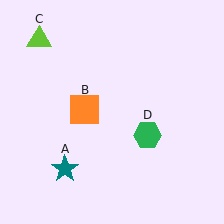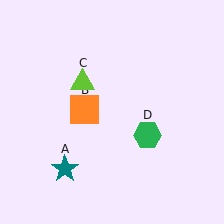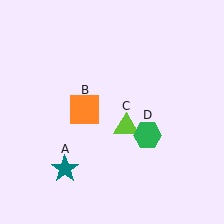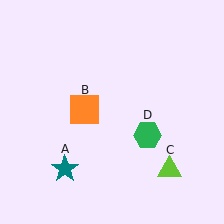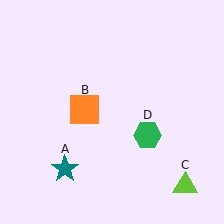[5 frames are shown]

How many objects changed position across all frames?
1 object changed position: lime triangle (object C).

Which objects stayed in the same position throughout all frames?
Teal star (object A) and orange square (object B) and green hexagon (object D) remained stationary.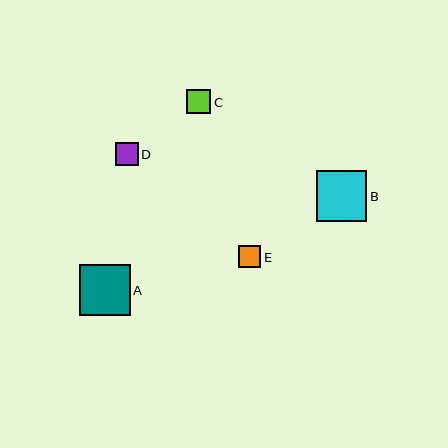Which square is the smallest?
Square E is the smallest with a size of approximately 22 pixels.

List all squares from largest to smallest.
From largest to smallest: A, B, C, D, E.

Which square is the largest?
Square A is the largest with a size of approximately 51 pixels.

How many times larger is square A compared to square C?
Square A is approximately 2.2 times the size of square C.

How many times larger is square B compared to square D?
Square B is approximately 2.2 times the size of square D.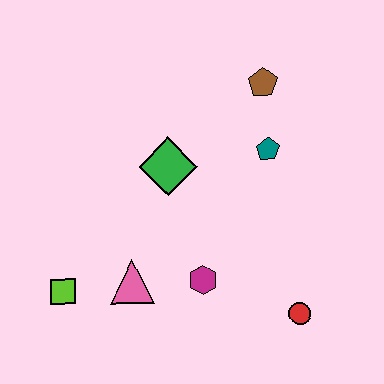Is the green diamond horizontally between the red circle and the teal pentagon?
No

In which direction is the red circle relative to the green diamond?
The red circle is below the green diamond.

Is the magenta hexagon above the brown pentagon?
No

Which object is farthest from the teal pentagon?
The lime square is farthest from the teal pentagon.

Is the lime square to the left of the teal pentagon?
Yes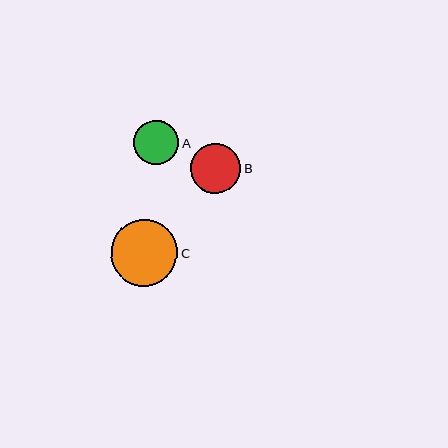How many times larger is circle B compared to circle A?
Circle B is approximately 1.1 times the size of circle A.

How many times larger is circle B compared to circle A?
Circle B is approximately 1.1 times the size of circle A.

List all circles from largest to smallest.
From largest to smallest: C, B, A.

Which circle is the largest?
Circle C is the largest with a size of approximately 67 pixels.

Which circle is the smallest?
Circle A is the smallest with a size of approximately 45 pixels.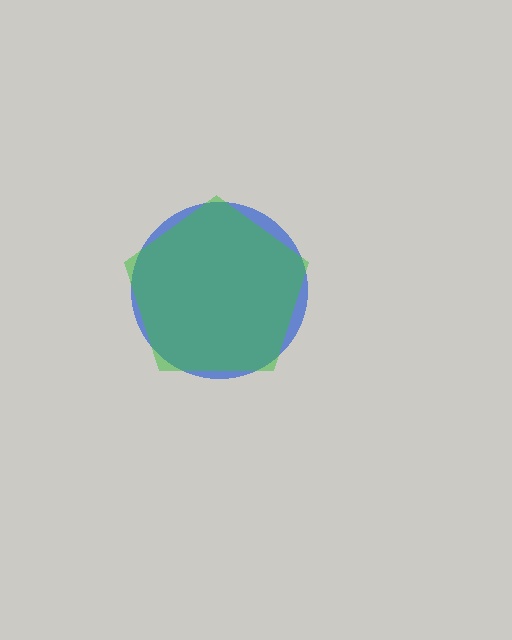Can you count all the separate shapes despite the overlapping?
Yes, there are 2 separate shapes.